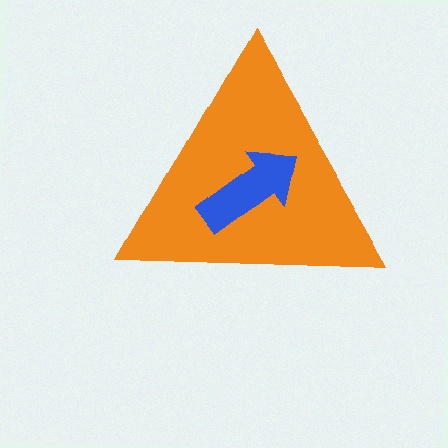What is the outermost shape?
The orange triangle.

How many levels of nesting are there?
2.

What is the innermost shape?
The blue arrow.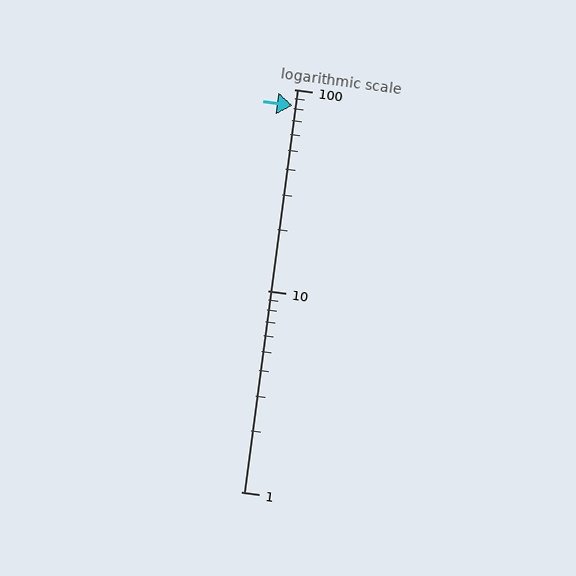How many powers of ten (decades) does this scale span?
The scale spans 2 decades, from 1 to 100.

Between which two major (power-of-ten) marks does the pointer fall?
The pointer is between 10 and 100.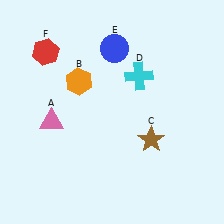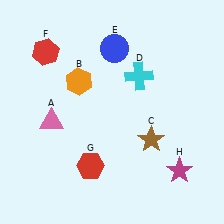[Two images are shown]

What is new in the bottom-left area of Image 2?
A red hexagon (G) was added in the bottom-left area of Image 2.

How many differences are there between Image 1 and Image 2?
There are 2 differences between the two images.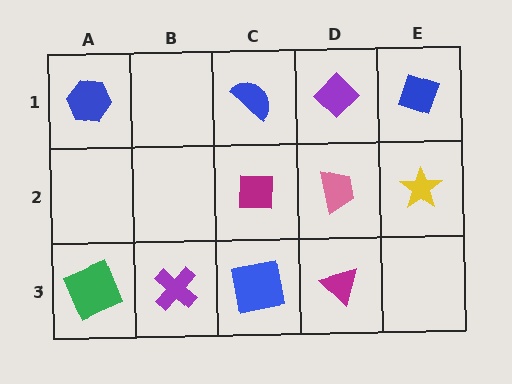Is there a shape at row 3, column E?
No, that cell is empty.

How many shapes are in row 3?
4 shapes.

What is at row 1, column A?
A blue hexagon.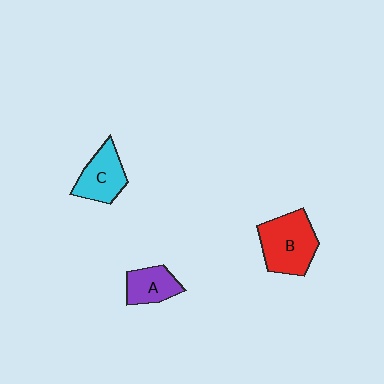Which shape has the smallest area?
Shape A (purple).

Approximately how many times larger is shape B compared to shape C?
Approximately 1.4 times.